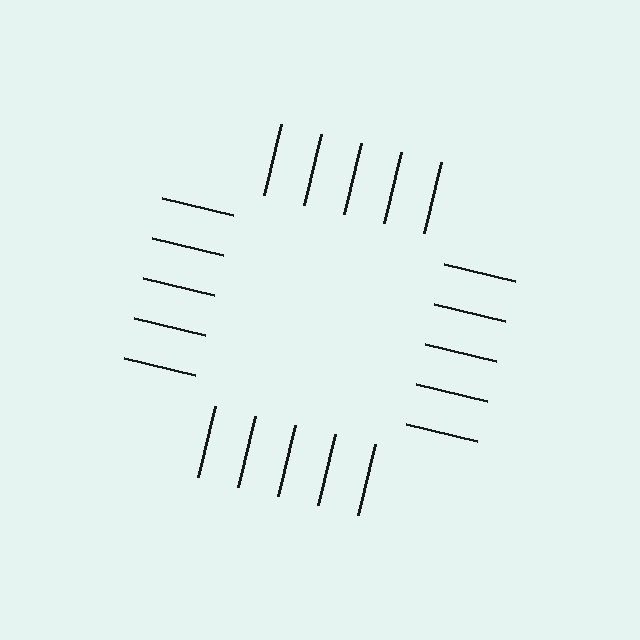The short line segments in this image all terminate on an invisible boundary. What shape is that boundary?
An illusory square — the line segments terminate on its edges but no continuous stroke is drawn.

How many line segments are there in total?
20 — 5 along each of the 4 edges.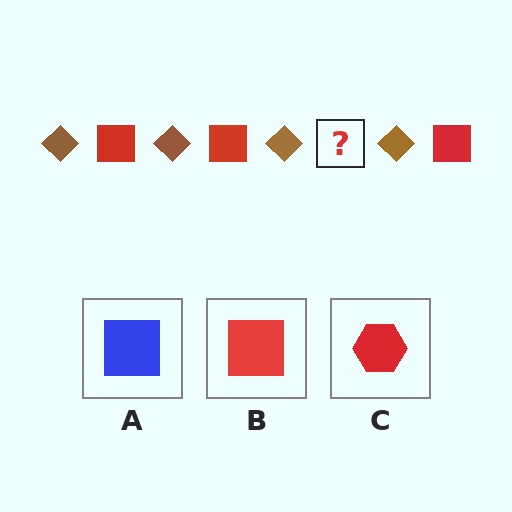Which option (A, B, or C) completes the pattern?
B.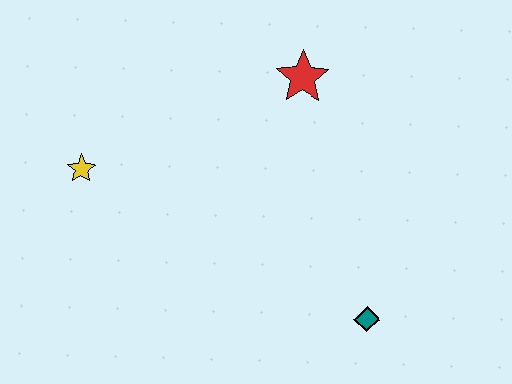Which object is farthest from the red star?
The teal diamond is farthest from the red star.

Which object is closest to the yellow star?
The red star is closest to the yellow star.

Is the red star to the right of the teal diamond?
No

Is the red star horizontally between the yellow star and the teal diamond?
Yes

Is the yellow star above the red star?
No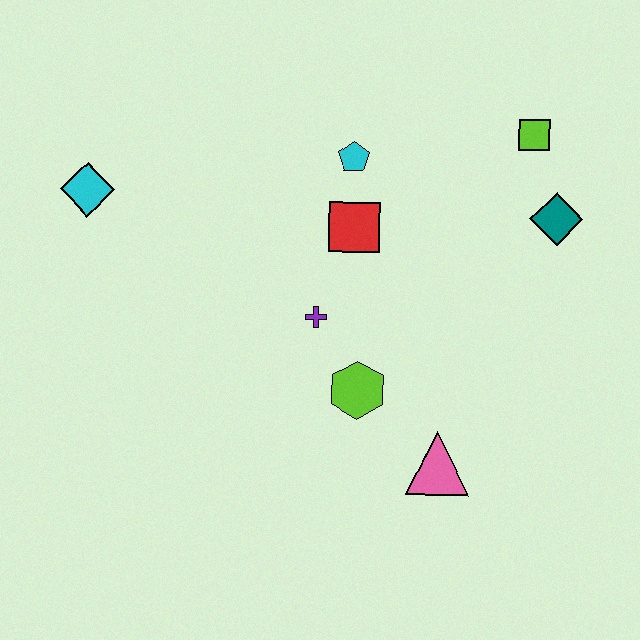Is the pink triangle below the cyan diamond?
Yes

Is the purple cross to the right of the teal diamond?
No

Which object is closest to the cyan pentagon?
The red square is closest to the cyan pentagon.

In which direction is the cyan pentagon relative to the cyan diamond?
The cyan pentagon is to the right of the cyan diamond.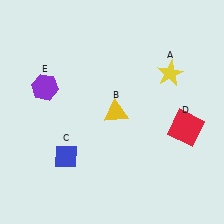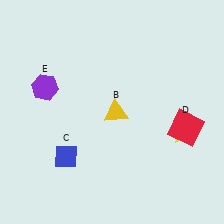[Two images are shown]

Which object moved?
The yellow star (A) moved down.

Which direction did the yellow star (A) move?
The yellow star (A) moved down.